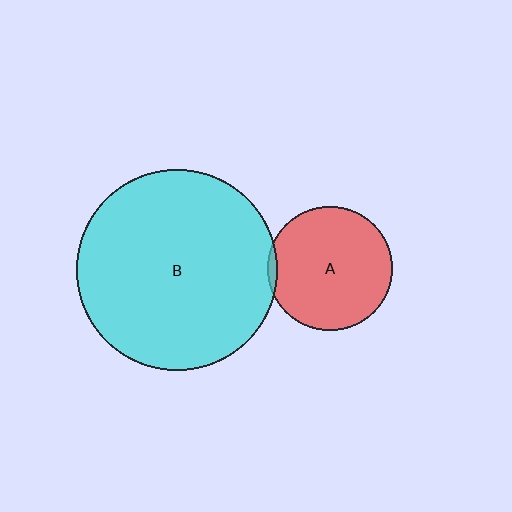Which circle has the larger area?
Circle B (cyan).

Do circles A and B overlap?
Yes.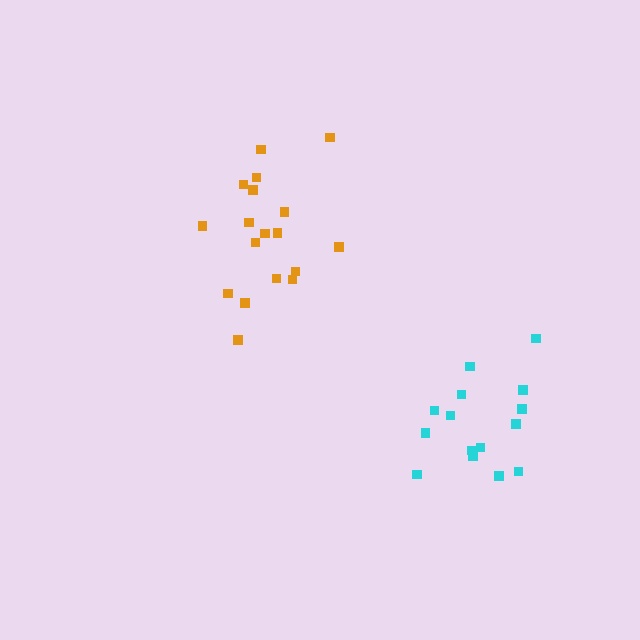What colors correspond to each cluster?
The clusters are colored: cyan, orange.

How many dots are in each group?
Group 1: 15 dots, Group 2: 18 dots (33 total).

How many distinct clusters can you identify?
There are 2 distinct clusters.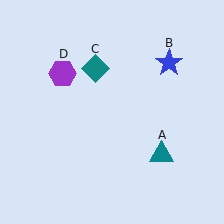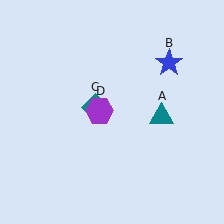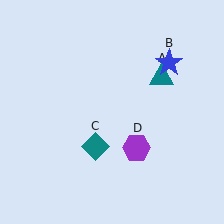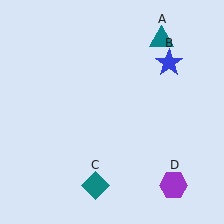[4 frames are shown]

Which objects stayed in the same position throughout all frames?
Blue star (object B) remained stationary.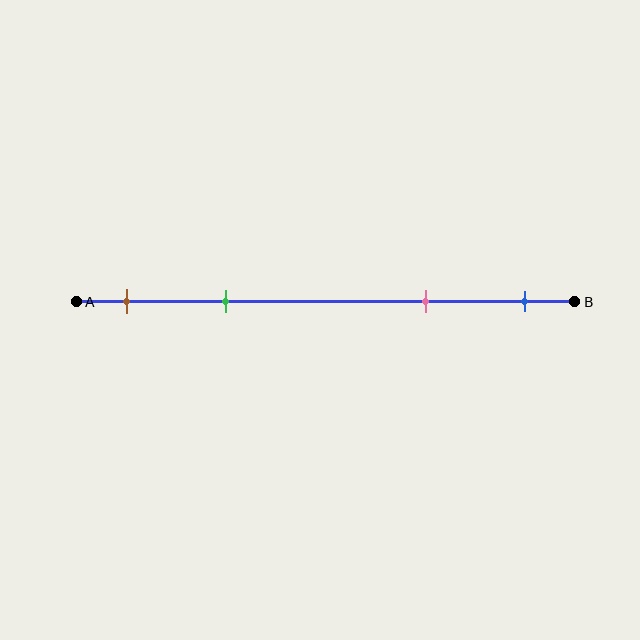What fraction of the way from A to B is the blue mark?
The blue mark is approximately 90% (0.9) of the way from A to B.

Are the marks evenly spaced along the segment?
No, the marks are not evenly spaced.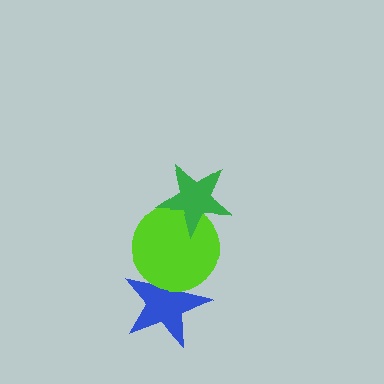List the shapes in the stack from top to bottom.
From top to bottom: the green star, the lime circle, the blue star.